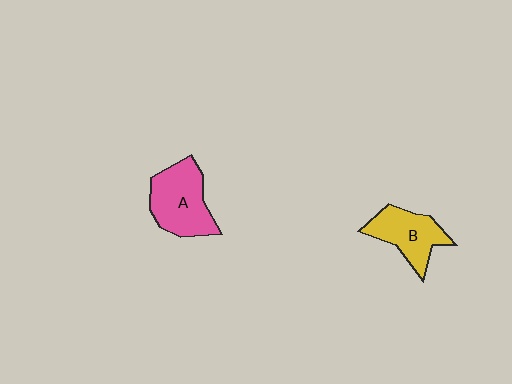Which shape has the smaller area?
Shape B (yellow).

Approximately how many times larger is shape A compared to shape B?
Approximately 1.2 times.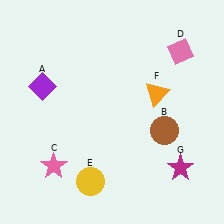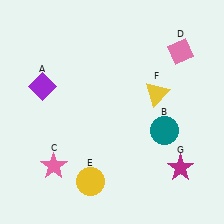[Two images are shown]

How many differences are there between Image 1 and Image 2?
There are 2 differences between the two images.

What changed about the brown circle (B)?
In Image 1, B is brown. In Image 2, it changed to teal.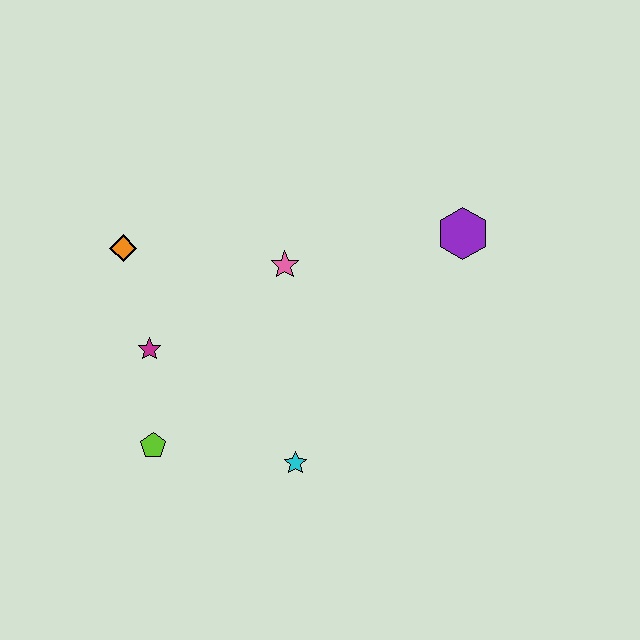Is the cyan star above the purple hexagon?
No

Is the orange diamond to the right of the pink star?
No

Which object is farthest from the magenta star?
The purple hexagon is farthest from the magenta star.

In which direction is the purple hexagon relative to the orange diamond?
The purple hexagon is to the right of the orange diamond.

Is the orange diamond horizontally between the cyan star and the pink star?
No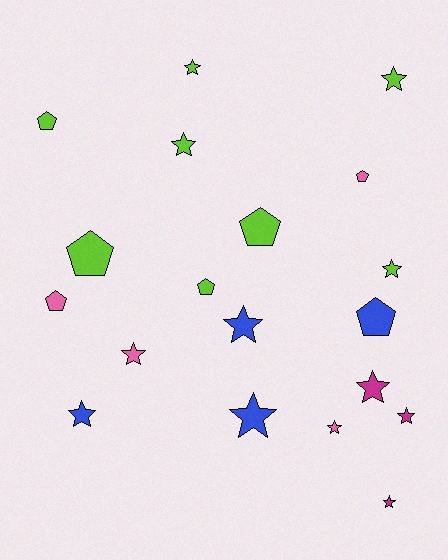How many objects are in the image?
There are 19 objects.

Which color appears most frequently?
Lime, with 8 objects.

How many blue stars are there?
There are 3 blue stars.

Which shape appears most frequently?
Star, with 12 objects.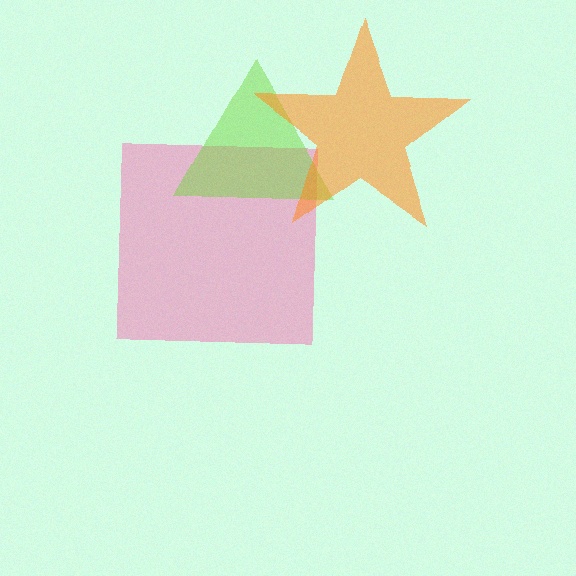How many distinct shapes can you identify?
There are 3 distinct shapes: a pink square, a lime triangle, an orange star.